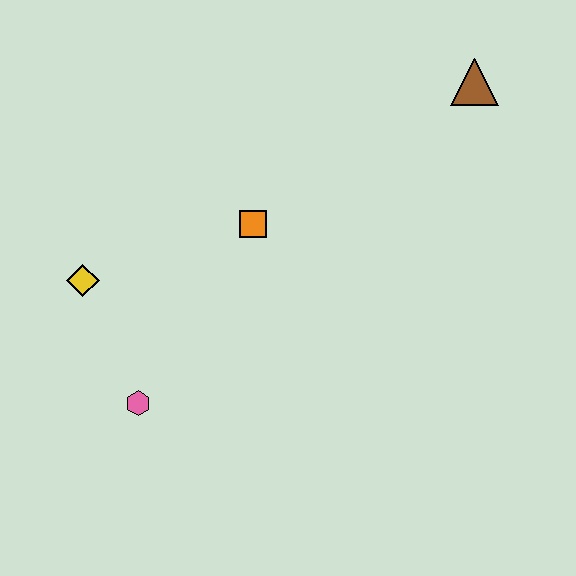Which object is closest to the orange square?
The yellow diamond is closest to the orange square.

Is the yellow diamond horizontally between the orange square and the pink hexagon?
No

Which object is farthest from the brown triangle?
The pink hexagon is farthest from the brown triangle.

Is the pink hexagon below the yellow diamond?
Yes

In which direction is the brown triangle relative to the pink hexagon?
The brown triangle is to the right of the pink hexagon.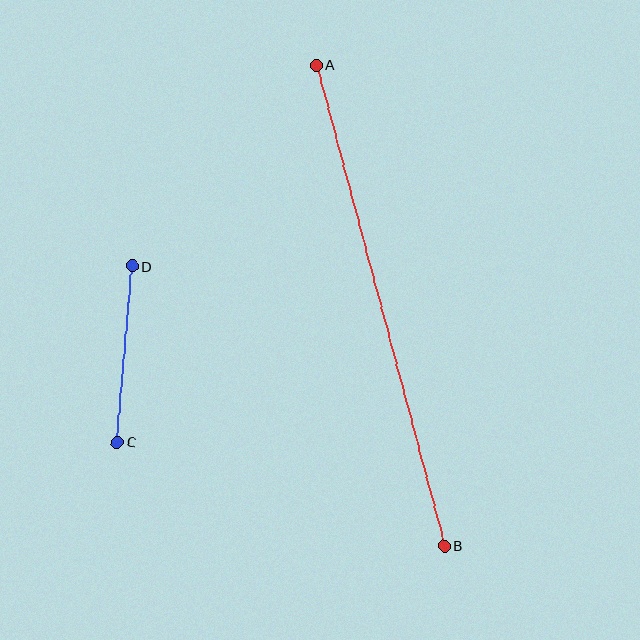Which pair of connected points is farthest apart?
Points A and B are farthest apart.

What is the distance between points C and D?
The distance is approximately 177 pixels.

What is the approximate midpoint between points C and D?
The midpoint is at approximately (125, 354) pixels.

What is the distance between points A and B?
The distance is approximately 497 pixels.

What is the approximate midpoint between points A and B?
The midpoint is at approximately (380, 305) pixels.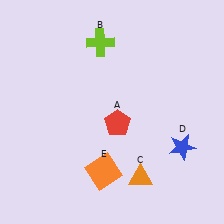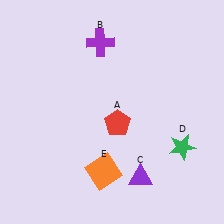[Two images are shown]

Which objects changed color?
B changed from lime to purple. C changed from orange to purple. D changed from blue to green.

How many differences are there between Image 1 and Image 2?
There are 3 differences between the two images.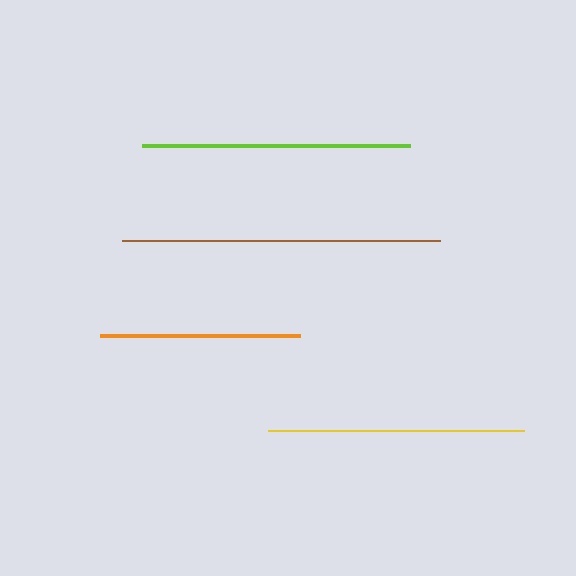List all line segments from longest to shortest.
From longest to shortest: brown, lime, yellow, orange.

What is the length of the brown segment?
The brown segment is approximately 317 pixels long.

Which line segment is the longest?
The brown line is the longest at approximately 317 pixels.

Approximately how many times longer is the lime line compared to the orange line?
The lime line is approximately 1.3 times the length of the orange line.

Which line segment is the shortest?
The orange line is the shortest at approximately 200 pixels.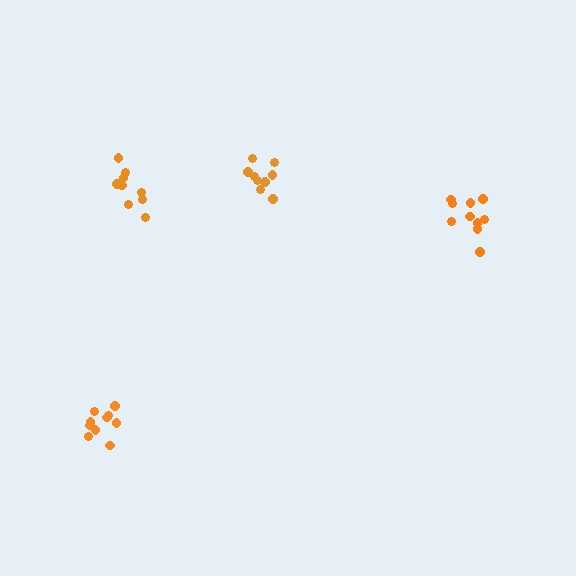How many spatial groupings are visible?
There are 4 spatial groupings.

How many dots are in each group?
Group 1: 9 dots, Group 2: 10 dots, Group 3: 9 dots, Group 4: 10 dots (38 total).